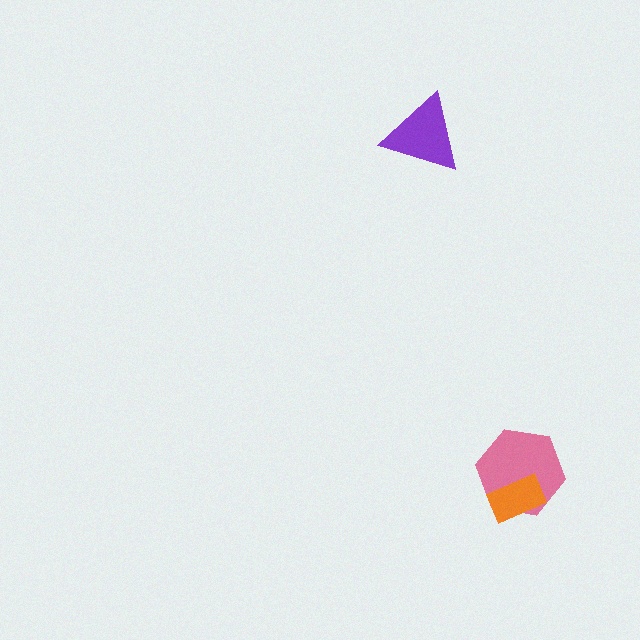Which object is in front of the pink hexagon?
The orange rectangle is in front of the pink hexagon.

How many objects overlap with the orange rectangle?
1 object overlaps with the orange rectangle.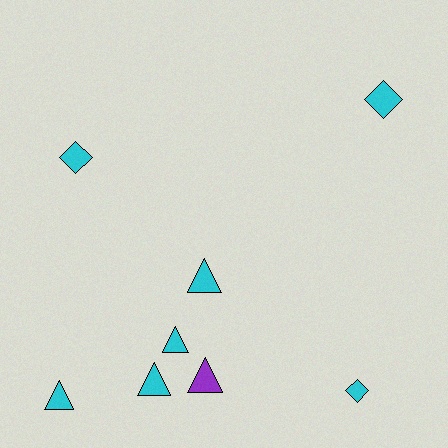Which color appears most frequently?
Cyan, with 7 objects.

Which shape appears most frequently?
Triangle, with 5 objects.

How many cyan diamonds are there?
There are 3 cyan diamonds.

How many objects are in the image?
There are 8 objects.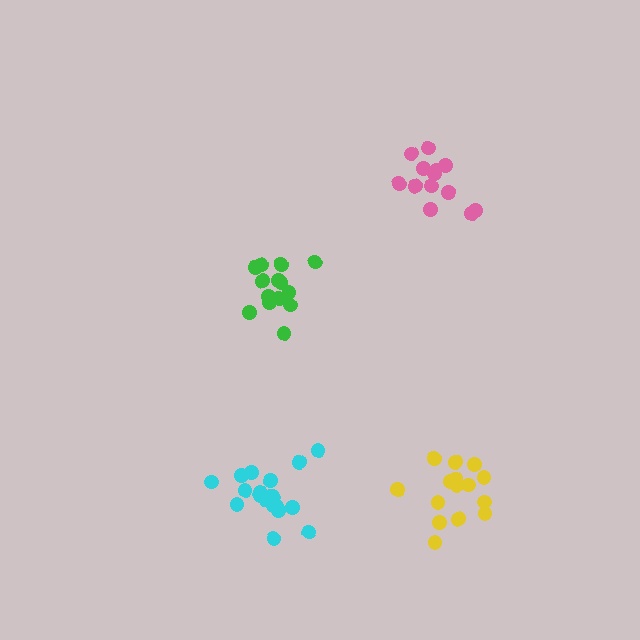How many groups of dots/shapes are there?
There are 4 groups.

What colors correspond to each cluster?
The clusters are colored: cyan, yellow, green, pink.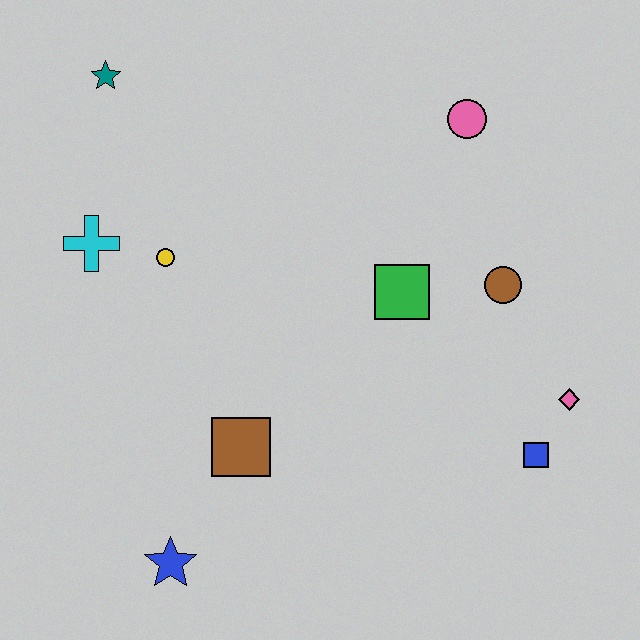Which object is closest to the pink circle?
The brown circle is closest to the pink circle.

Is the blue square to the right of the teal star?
Yes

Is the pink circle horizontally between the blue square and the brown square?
Yes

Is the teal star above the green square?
Yes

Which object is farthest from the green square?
The teal star is farthest from the green square.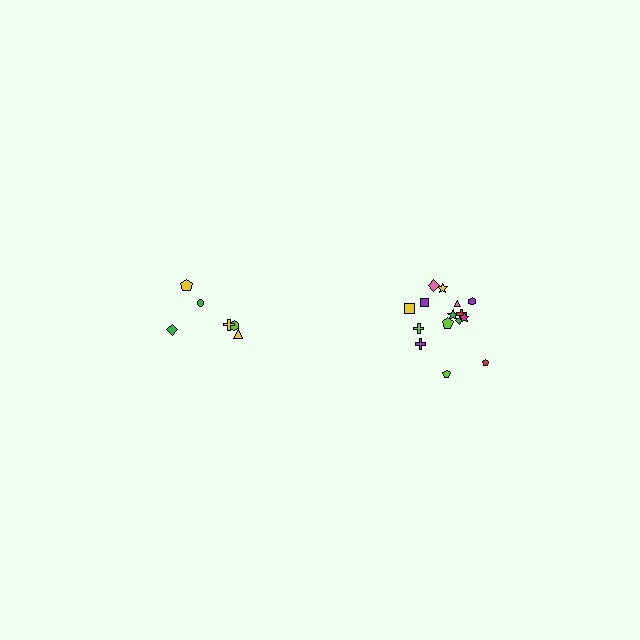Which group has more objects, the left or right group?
The right group.